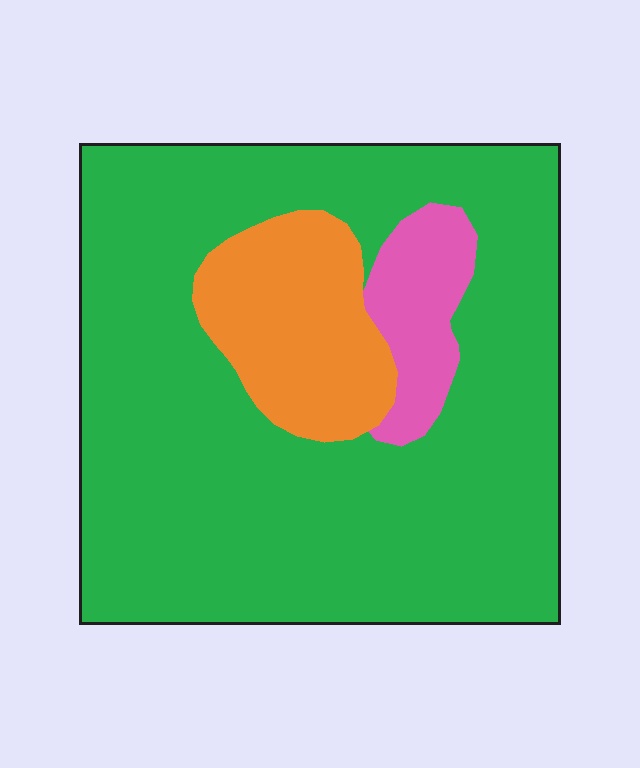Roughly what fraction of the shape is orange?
Orange takes up about one eighth (1/8) of the shape.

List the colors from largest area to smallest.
From largest to smallest: green, orange, pink.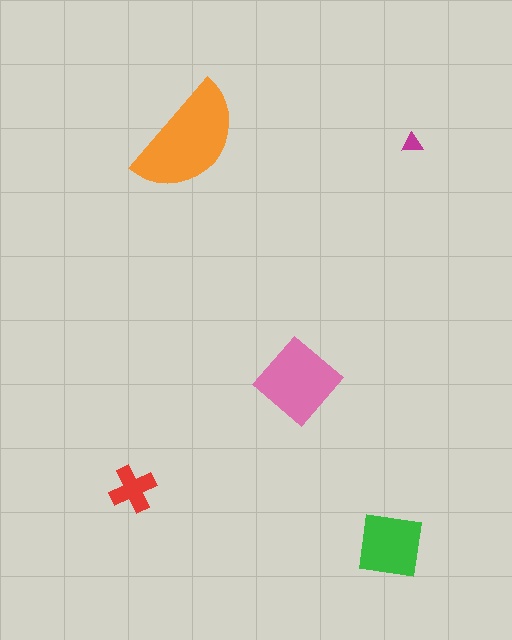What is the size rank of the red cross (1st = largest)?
4th.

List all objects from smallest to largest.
The magenta triangle, the red cross, the green square, the pink diamond, the orange semicircle.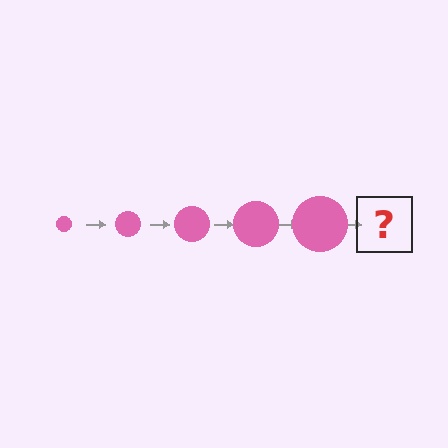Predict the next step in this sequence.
The next step is a pink circle, larger than the previous one.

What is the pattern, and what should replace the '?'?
The pattern is that the circle gets progressively larger each step. The '?' should be a pink circle, larger than the previous one.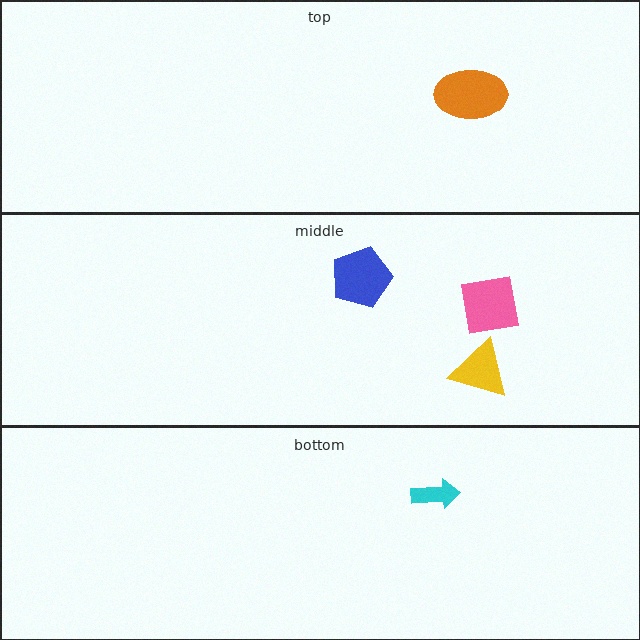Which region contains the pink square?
The middle region.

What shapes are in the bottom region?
The cyan arrow.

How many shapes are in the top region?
1.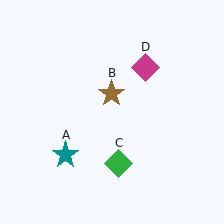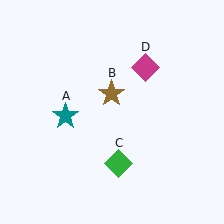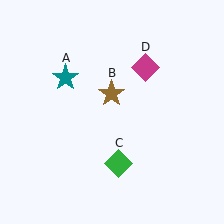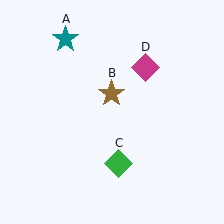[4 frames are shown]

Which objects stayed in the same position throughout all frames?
Brown star (object B) and green diamond (object C) and magenta diamond (object D) remained stationary.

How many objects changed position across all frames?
1 object changed position: teal star (object A).